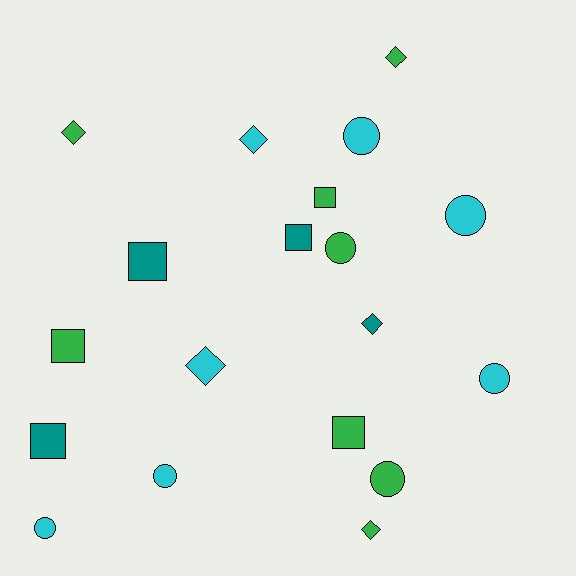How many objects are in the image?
There are 19 objects.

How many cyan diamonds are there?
There are 2 cyan diamonds.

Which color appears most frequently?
Green, with 8 objects.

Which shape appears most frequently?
Circle, with 7 objects.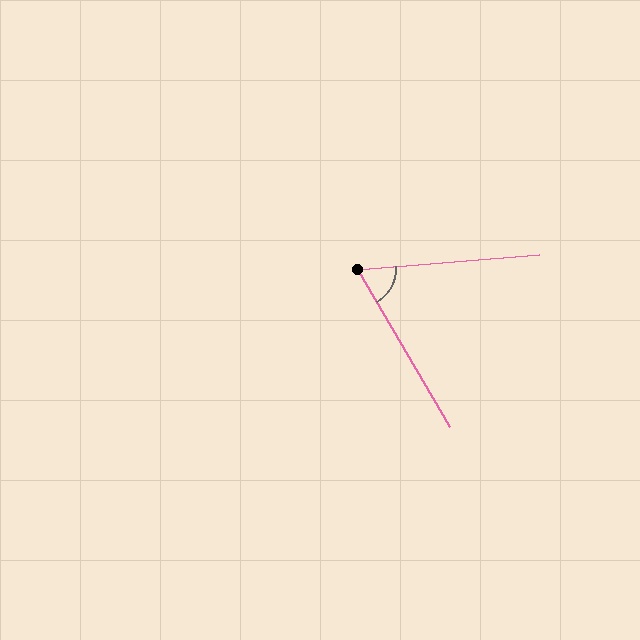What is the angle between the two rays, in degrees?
Approximately 64 degrees.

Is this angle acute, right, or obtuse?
It is acute.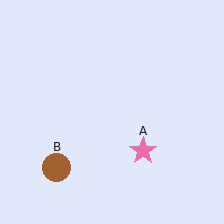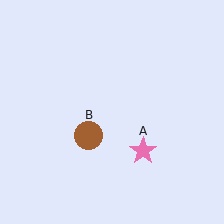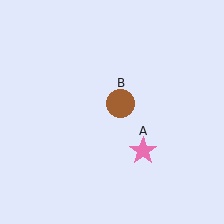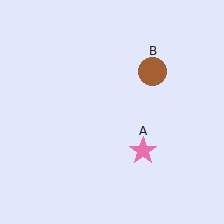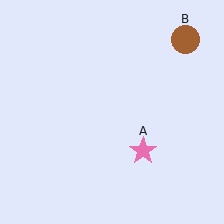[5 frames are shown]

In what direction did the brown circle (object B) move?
The brown circle (object B) moved up and to the right.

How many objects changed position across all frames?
1 object changed position: brown circle (object B).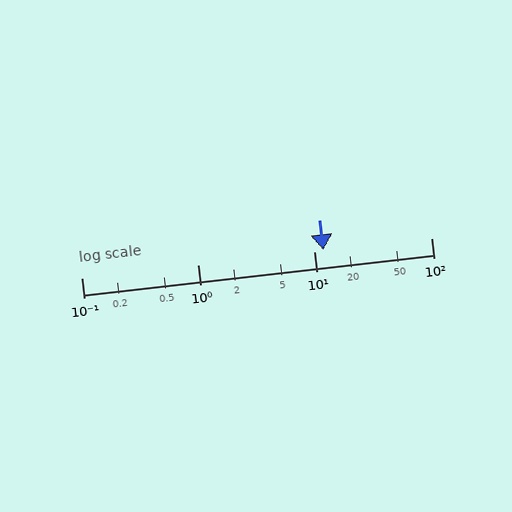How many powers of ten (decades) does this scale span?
The scale spans 3 decades, from 0.1 to 100.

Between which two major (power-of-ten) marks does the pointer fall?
The pointer is between 10 and 100.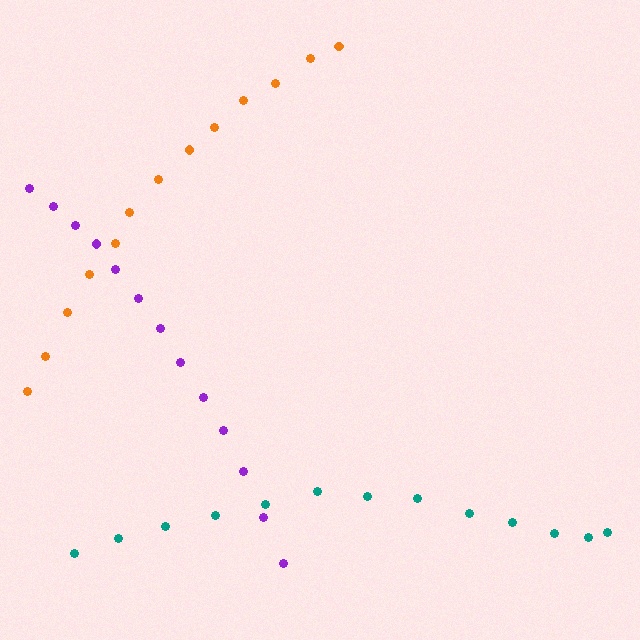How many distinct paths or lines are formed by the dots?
There are 3 distinct paths.